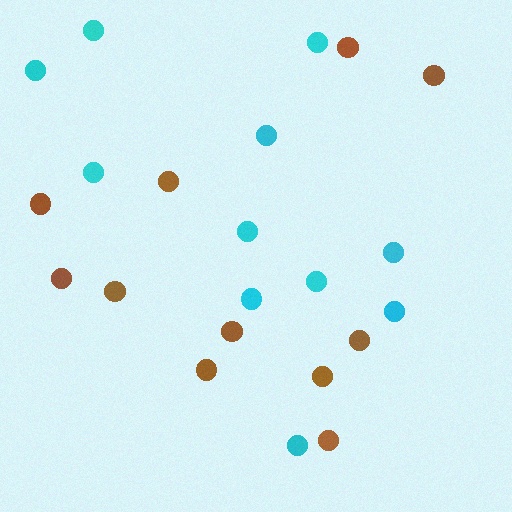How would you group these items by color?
There are 2 groups: one group of brown circles (11) and one group of cyan circles (11).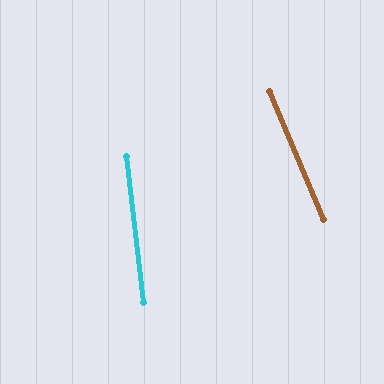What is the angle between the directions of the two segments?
Approximately 16 degrees.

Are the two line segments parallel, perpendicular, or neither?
Neither parallel nor perpendicular — they differ by about 16°.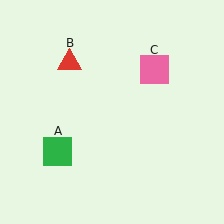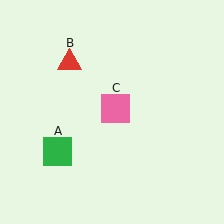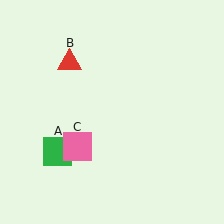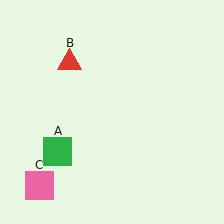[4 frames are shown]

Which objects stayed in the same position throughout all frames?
Green square (object A) and red triangle (object B) remained stationary.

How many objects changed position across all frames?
1 object changed position: pink square (object C).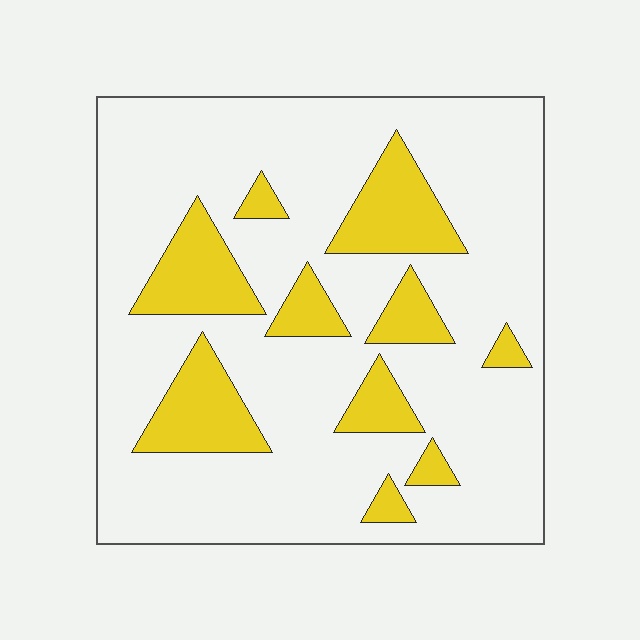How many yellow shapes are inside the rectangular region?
10.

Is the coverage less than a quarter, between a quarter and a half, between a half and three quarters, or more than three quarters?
Less than a quarter.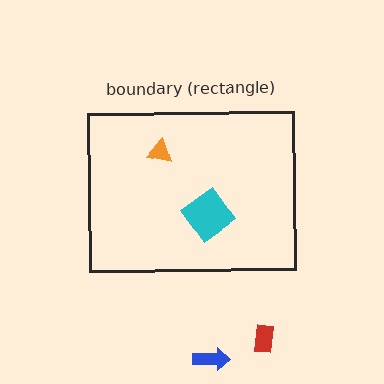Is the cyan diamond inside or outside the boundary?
Inside.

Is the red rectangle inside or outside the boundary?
Outside.